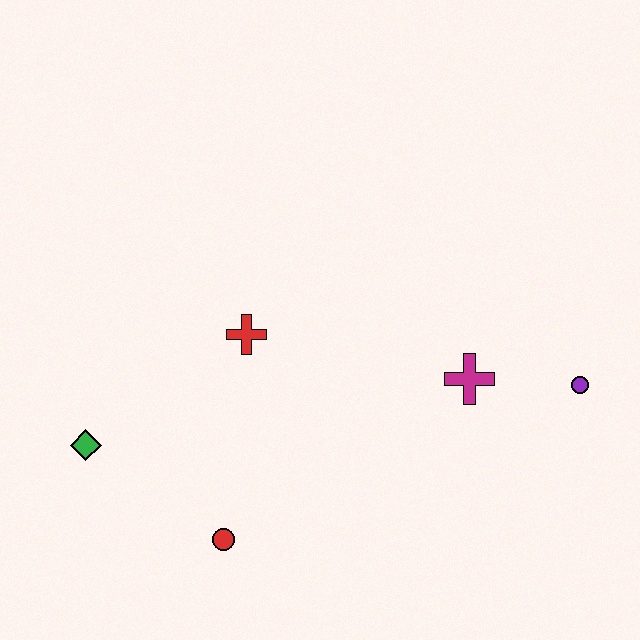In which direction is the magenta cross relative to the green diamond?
The magenta cross is to the right of the green diamond.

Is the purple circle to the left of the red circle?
No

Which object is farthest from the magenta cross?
The green diamond is farthest from the magenta cross.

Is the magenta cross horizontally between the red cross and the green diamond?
No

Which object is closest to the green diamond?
The red circle is closest to the green diamond.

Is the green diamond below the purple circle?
Yes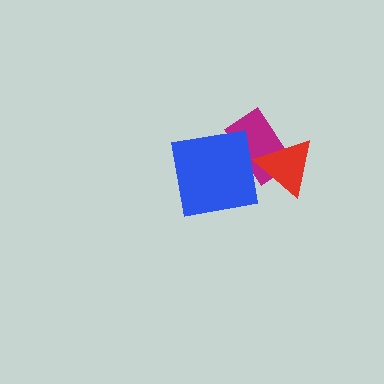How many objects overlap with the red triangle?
1 object overlaps with the red triangle.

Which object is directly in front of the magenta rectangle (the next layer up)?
The red triangle is directly in front of the magenta rectangle.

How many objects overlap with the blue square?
1 object overlaps with the blue square.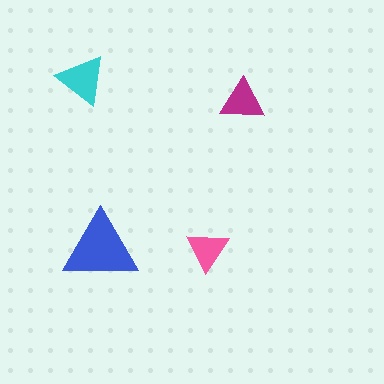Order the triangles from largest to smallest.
the blue one, the cyan one, the magenta one, the pink one.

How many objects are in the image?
There are 4 objects in the image.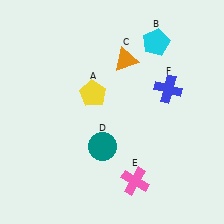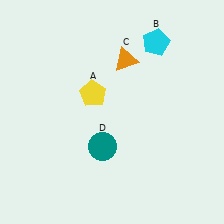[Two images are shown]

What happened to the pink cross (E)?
The pink cross (E) was removed in Image 2. It was in the bottom-right area of Image 1.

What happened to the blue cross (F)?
The blue cross (F) was removed in Image 2. It was in the top-right area of Image 1.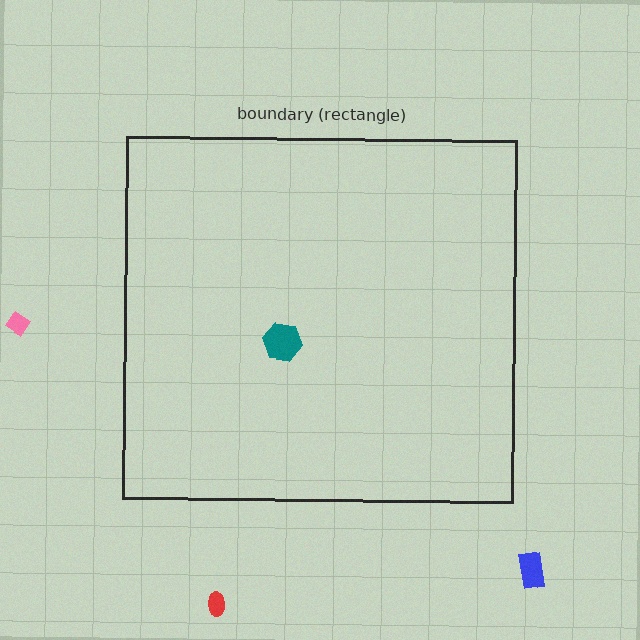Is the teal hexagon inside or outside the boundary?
Inside.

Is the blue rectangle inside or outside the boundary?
Outside.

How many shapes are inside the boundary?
1 inside, 3 outside.